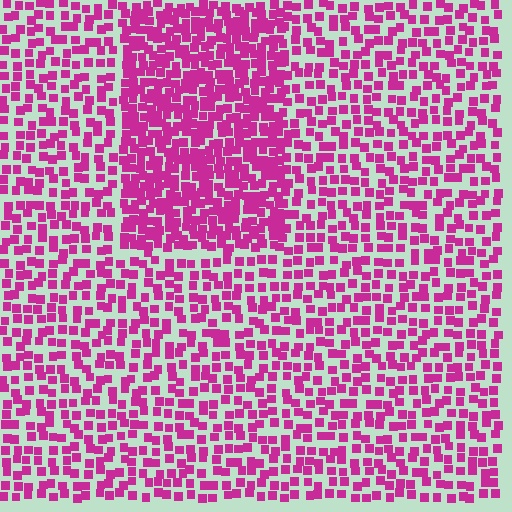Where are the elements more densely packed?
The elements are more densely packed inside the rectangle boundary.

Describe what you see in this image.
The image contains small magenta elements arranged at two different densities. A rectangle-shaped region is visible where the elements are more densely packed than the surrounding area.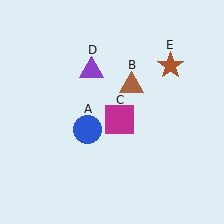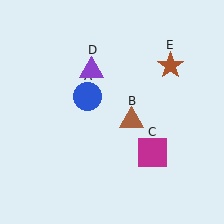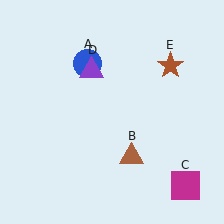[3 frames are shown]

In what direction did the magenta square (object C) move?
The magenta square (object C) moved down and to the right.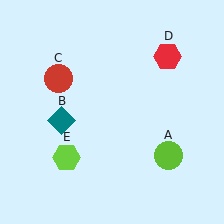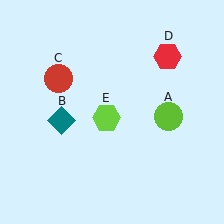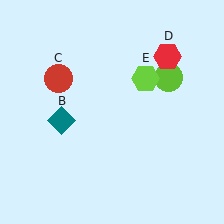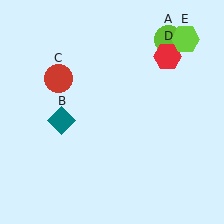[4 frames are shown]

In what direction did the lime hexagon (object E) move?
The lime hexagon (object E) moved up and to the right.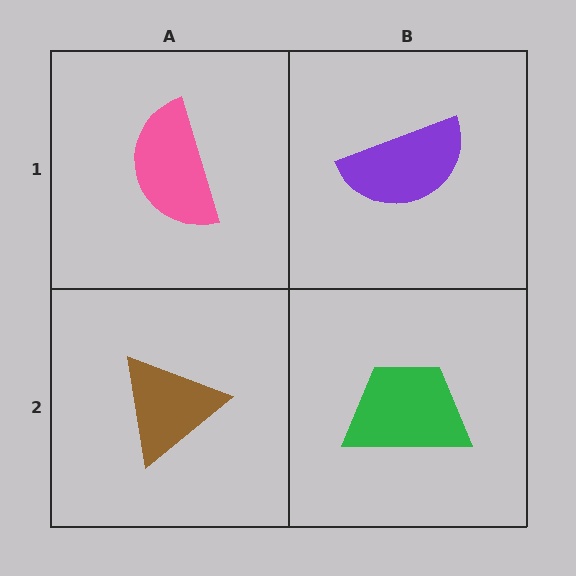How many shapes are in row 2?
2 shapes.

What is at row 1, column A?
A pink semicircle.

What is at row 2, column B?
A green trapezoid.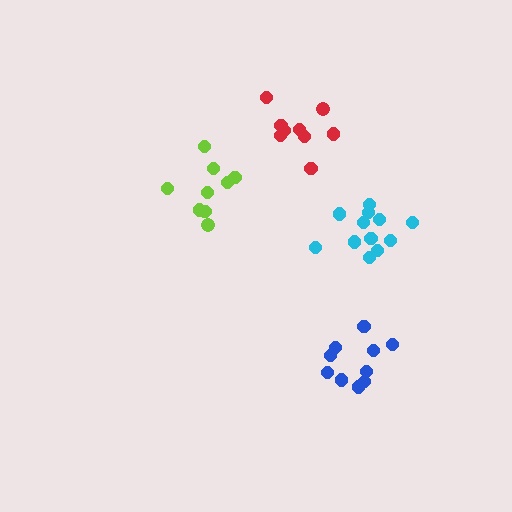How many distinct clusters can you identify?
There are 4 distinct clusters.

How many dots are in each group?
Group 1: 10 dots, Group 2: 9 dots, Group 3: 9 dots, Group 4: 12 dots (40 total).